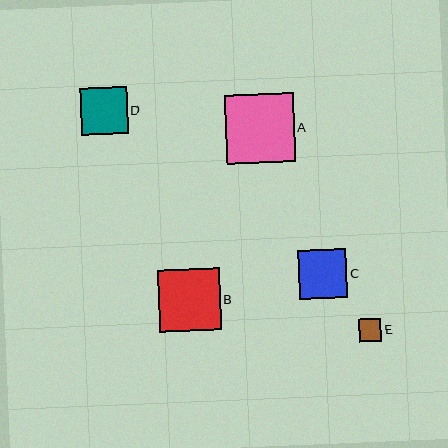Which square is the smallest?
Square E is the smallest with a size of approximately 22 pixels.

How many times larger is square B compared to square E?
Square B is approximately 2.8 times the size of square E.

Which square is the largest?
Square A is the largest with a size of approximately 69 pixels.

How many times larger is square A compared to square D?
Square A is approximately 1.5 times the size of square D.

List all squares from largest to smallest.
From largest to smallest: A, B, C, D, E.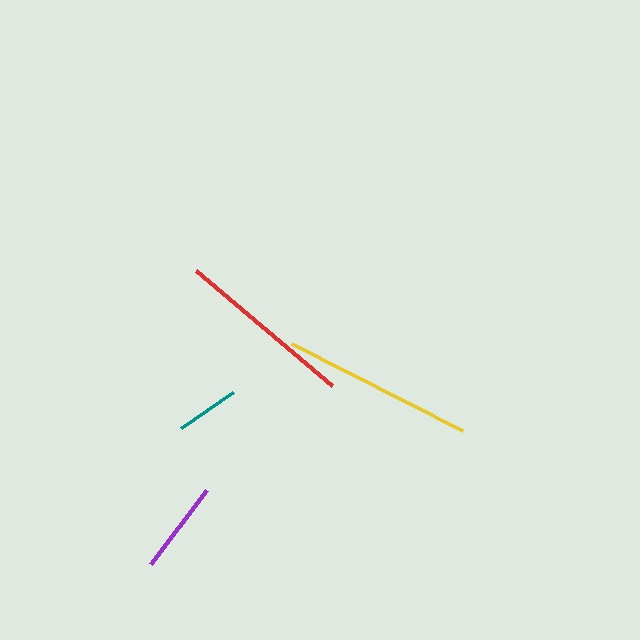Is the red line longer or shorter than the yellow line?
The yellow line is longer than the red line.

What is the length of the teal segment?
The teal segment is approximately 63 pixels long.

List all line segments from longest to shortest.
From longest to shortest: yellow, red, purple, teal.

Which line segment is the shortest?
The teal line is the shortest at approximately 63 pixels.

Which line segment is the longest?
The yellow line is the longest at approximately 191 pixels.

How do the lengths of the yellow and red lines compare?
The yellow and red lines are approximately the same length.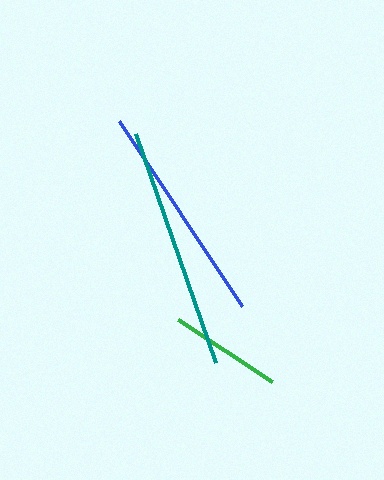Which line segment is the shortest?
The green line is the shortest at approximately 113 pixels.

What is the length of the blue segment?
The blue segment is approximately 222 pixels long.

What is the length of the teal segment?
The teal segment is approximately 242 pixels long.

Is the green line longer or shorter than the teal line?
The teal line is longer than the green line.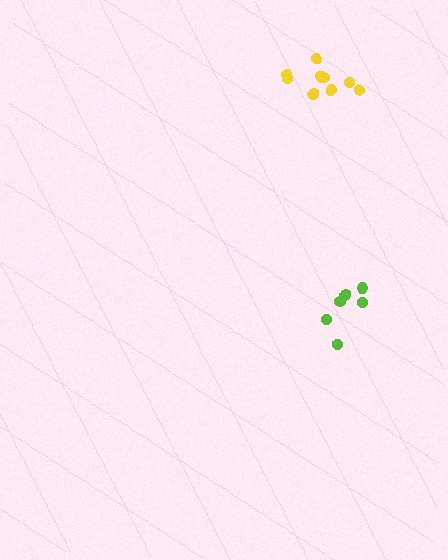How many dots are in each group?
Group 1: 9 dots, Group 2: 6 dots (15 total).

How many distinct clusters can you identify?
There are 2 distinct clusters.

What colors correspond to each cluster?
The clusters are colored: yellow, lime.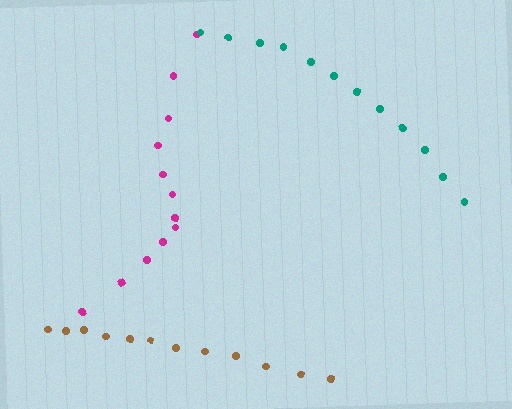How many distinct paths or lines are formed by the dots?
There are 3 distinct paths.